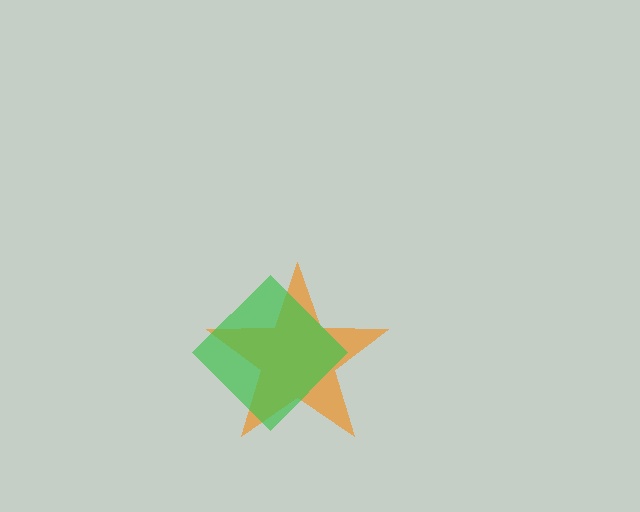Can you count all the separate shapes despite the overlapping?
Yes, there are 2 separate shapes.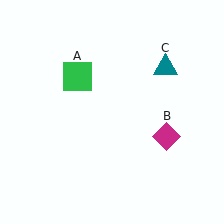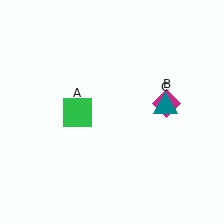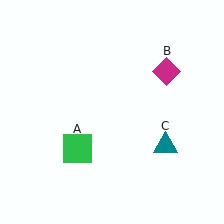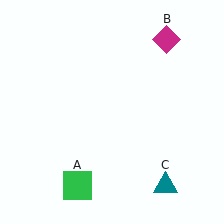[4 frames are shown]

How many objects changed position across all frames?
3 objects changed position: green square (object A), magenta diamond (object B), teal triangle (object C).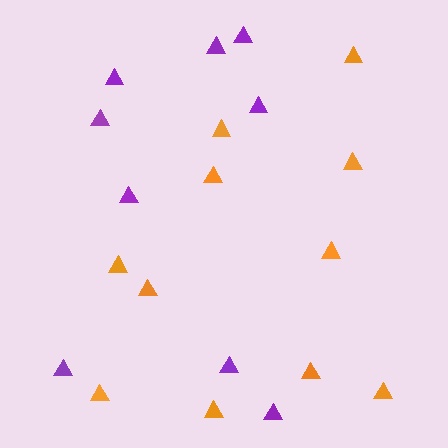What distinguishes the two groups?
There are 2 groups: one group of orange triangles (11) and one group of purple triangles (9).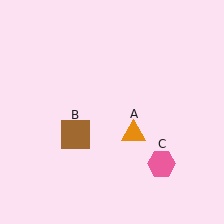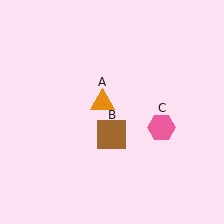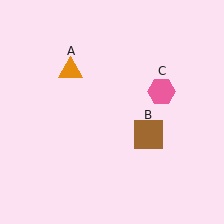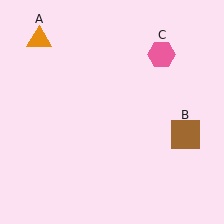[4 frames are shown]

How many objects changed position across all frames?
3 objects changed position: orange triangle (object A), brown square (object B), pink hexagon (object C).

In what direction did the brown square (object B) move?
The brown square (object B) moved right.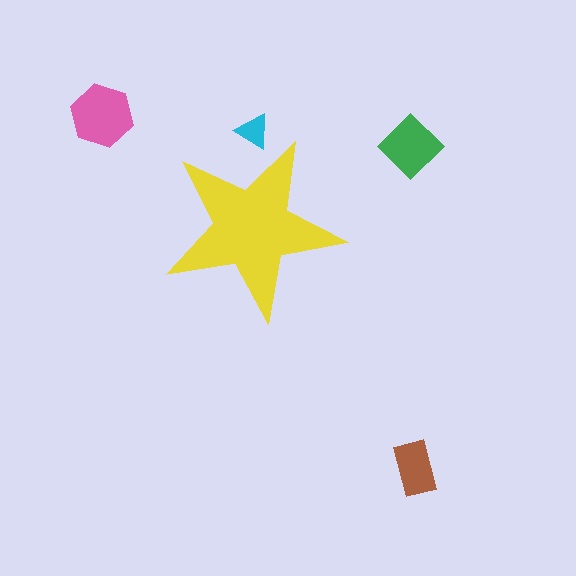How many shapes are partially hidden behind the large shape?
1 shape is partially hidden.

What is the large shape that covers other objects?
A yellow star.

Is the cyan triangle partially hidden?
Yes, the cyan triangle is partially hidden behind the yellow star.